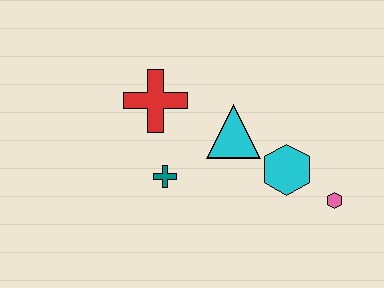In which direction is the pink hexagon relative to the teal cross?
The pink hexagon is to the right of the teal cross.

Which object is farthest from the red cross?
The pink hexagon is farthest from the red cross.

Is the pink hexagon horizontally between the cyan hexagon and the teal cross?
No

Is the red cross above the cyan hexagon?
Yes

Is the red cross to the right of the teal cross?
No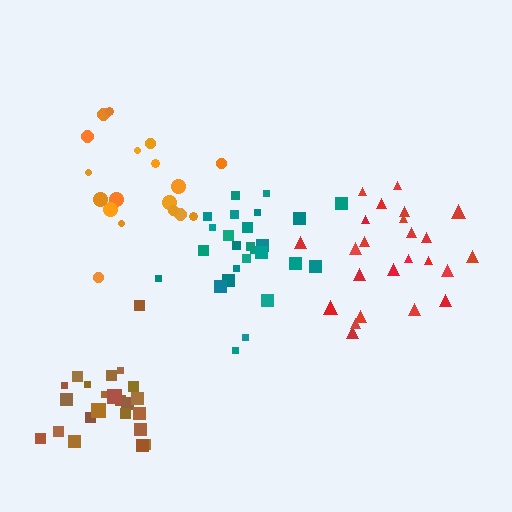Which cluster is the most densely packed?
Brown.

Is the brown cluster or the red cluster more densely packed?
Brown.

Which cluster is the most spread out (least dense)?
Orange.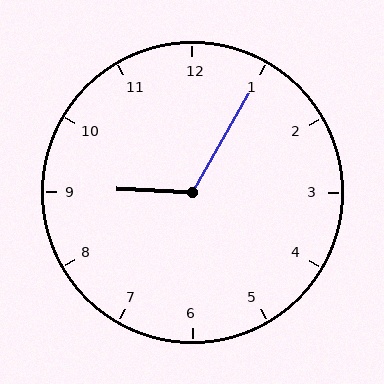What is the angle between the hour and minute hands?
Approximately 118 degrees.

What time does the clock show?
9:05.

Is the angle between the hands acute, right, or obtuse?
It is obtuse.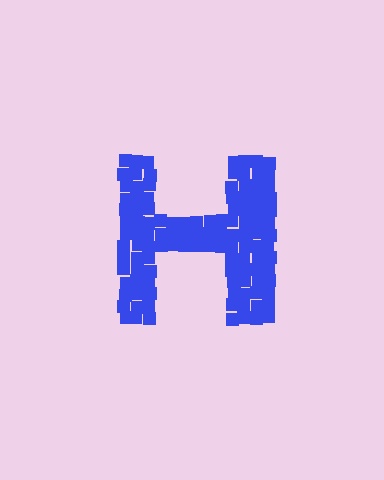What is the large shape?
The large shape is the letter H.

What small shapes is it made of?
It is made of small squares.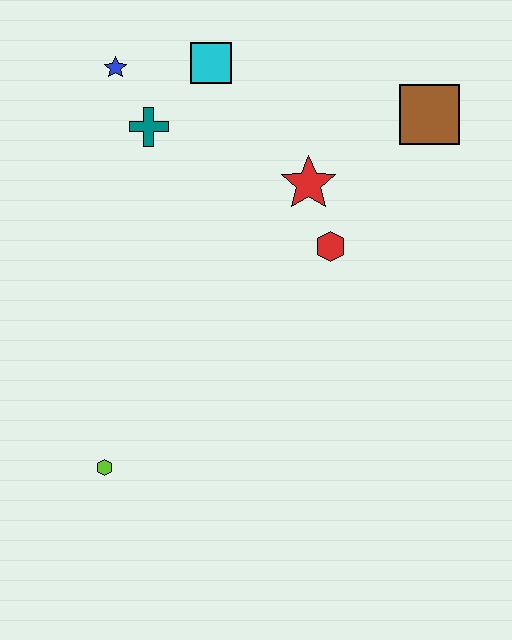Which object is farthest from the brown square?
The lime hexagon is farthest from the brown square.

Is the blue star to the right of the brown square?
No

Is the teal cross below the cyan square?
Yes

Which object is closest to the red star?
The red hexagon is closest to the red star.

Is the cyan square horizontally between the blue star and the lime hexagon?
No